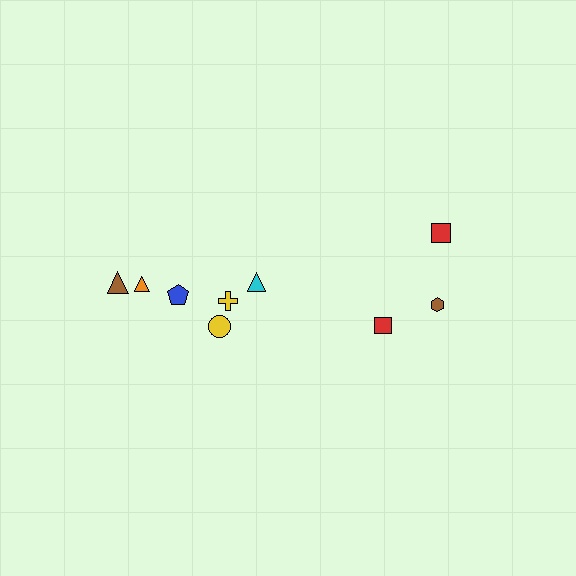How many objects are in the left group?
There are 6 objects.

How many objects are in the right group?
There are 3 objects.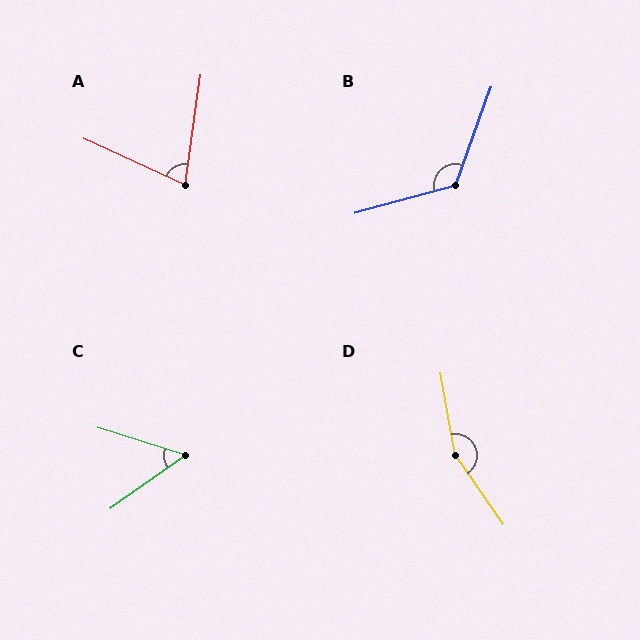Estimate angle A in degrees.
Approximately 74 degrees.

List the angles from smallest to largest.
C (52°), A (74°), B (125°), D (155°).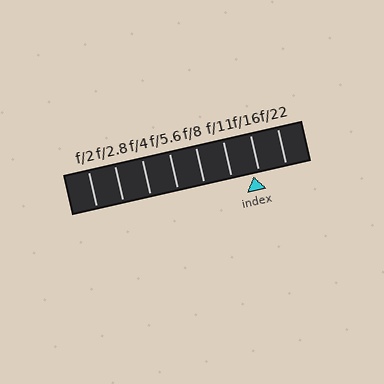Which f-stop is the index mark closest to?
The index mark is closest to f/16.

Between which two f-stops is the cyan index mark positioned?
The index mark is between f/11 and f/16.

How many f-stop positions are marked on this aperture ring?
There are 8 f-stop positions marked.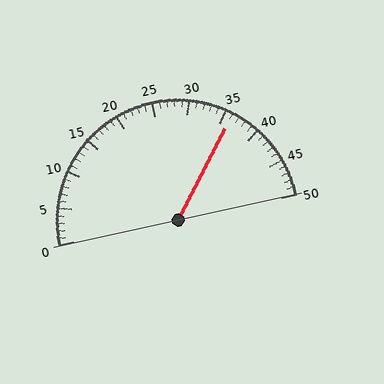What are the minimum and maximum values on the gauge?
The gauge ranges from 0 to 50.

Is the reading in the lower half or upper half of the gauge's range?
The reading is in the upper half of the range (0 to 50).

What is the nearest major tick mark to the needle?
The nearest major tick mark is 35.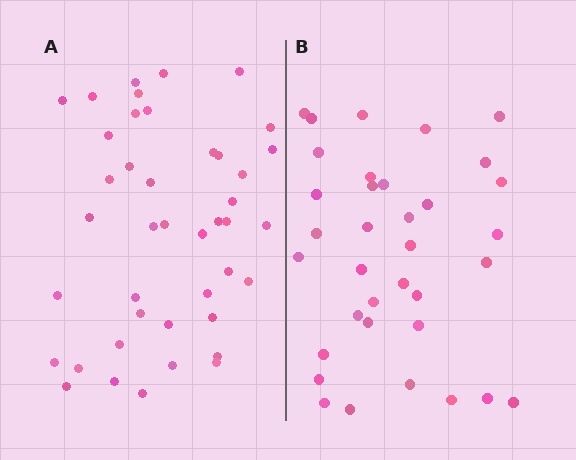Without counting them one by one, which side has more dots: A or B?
Region A (the left region) has more dots.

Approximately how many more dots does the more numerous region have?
Region A has roughly 8 or so more dots than region B.